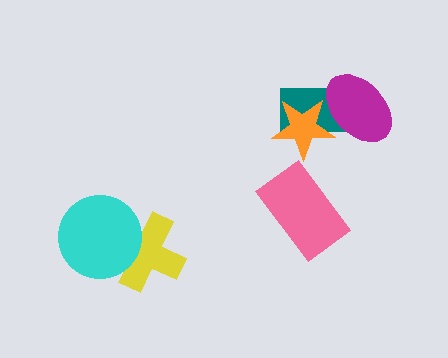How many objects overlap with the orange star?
2 objects overlap with the orange star.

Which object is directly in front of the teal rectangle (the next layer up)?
The magenta ellipse is directly in front of the teal rectangle.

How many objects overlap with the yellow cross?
1 object overlaps with the yellow cross.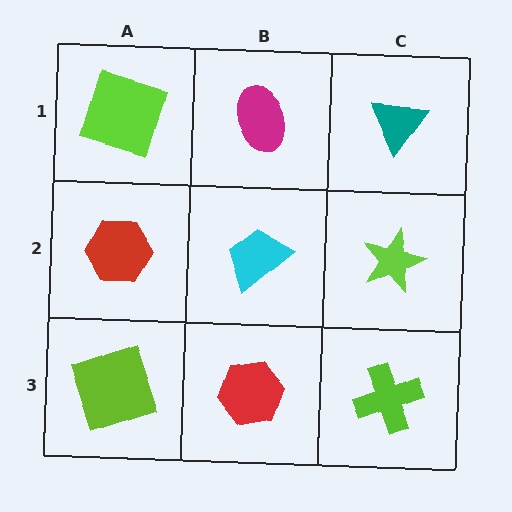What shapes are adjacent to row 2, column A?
A lime square (row 1, column A), a lime square (row 3, column A), a cyan trapezoid (row 2, column B).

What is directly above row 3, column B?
A cyan trapezoid.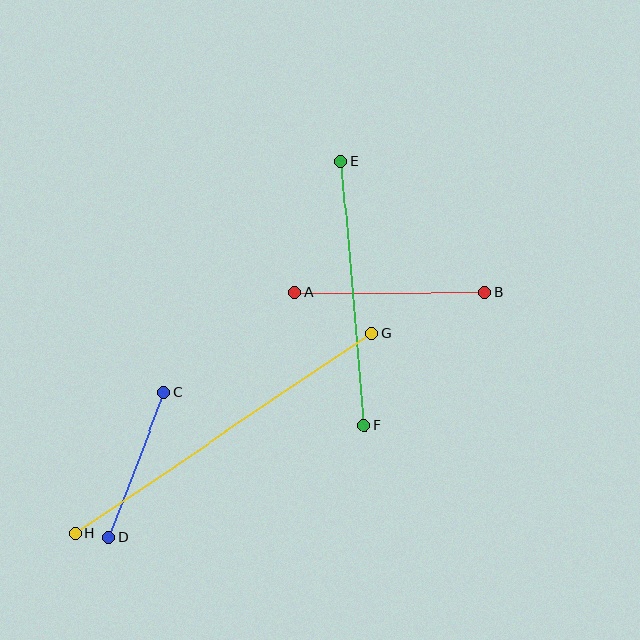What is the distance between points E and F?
The distance is approximately 265 pixels.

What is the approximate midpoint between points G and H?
The midpoint is at approximately (223, 433) pixels.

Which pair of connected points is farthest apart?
Points G and H are farthest apart.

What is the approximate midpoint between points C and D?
The midpoint is at approximately (136, 464) pixels.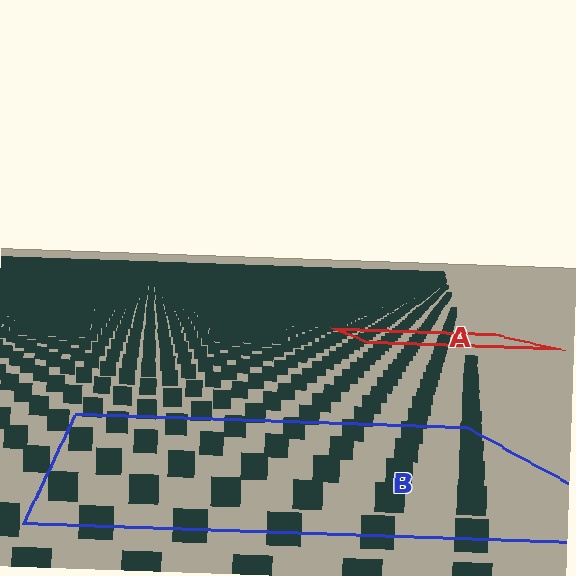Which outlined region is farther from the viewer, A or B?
Region A is farther from the viewer — the texture elements inside it appear smaller and more densely packed.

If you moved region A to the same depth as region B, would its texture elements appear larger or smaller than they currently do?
They would appear larger. At a closer depth, the same texture elements are projected at a bigger on-screen size.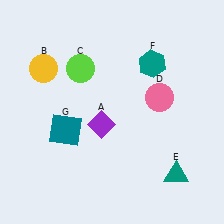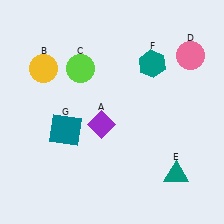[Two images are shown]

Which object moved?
The pink circle (D) moved up.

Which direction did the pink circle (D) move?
The pink circle (D) moved up.